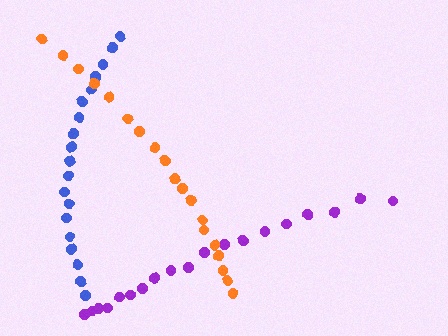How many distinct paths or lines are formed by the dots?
There are 3 distinct paths.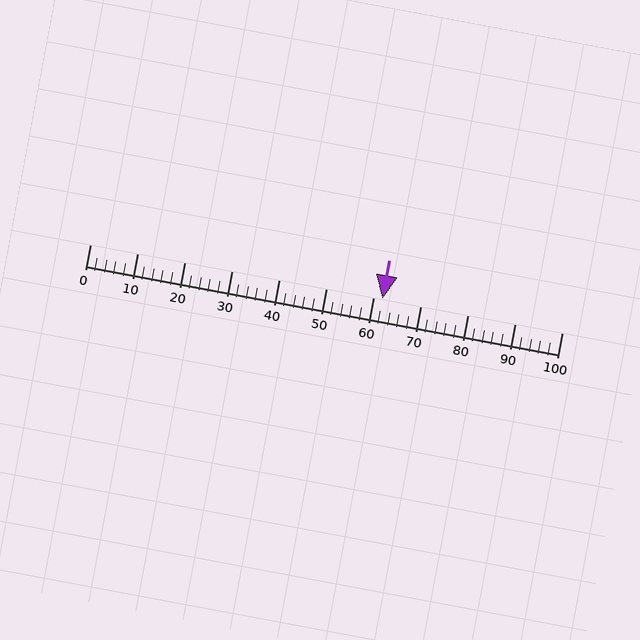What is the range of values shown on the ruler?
The ruler shows values from 0 to 100.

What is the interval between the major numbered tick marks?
The major tick marks are spaced 10 units apart.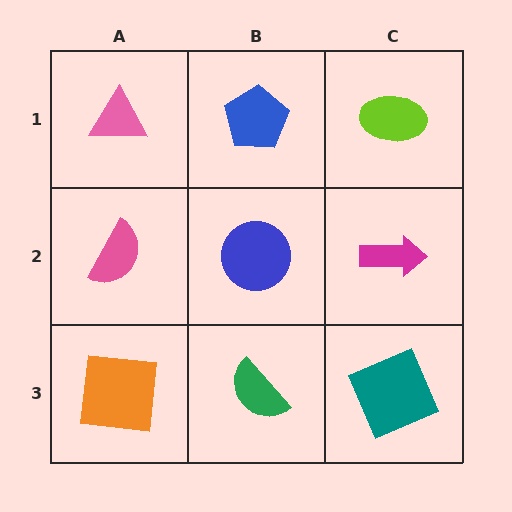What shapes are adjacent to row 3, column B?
A blue circle (row 2, column B), an orange square (row 3, column A), a teal square (row 3, column C).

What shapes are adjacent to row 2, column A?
A pink triangle (row 1, column A), an orange square (row 3, column A), a blue circle (row 2, column B).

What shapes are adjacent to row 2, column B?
A blue pentagon (row 1, column B), a green semicircle (row 3, column B), a pink semicircle (row 2, column A), a magenta arrow (row 2, column C).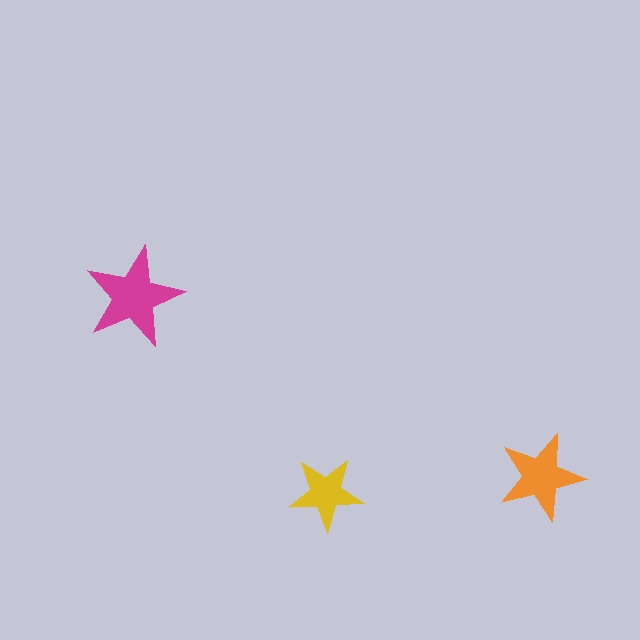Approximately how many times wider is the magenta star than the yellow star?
About 1.5 times wider.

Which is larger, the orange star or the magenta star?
The magenta one.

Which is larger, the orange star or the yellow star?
The orange one.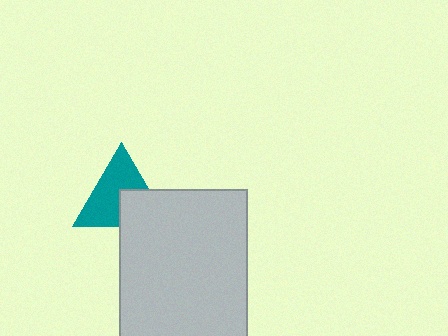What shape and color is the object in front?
The object in front is a light gray rectangle.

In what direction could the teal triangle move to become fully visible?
The teal triangle could move toward the upper-left. That would shift it out from behind the light gray rectangle entirely.